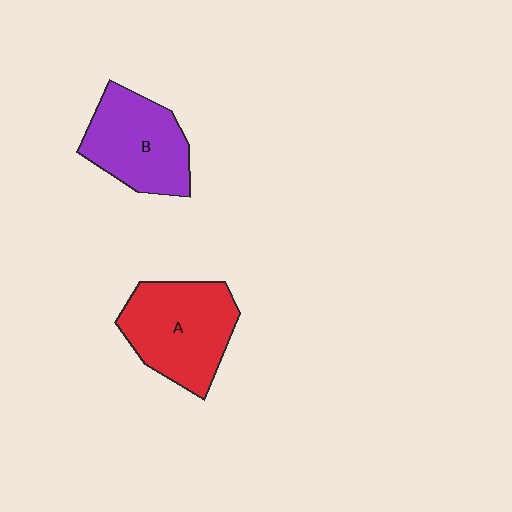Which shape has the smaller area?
Shape B (purple).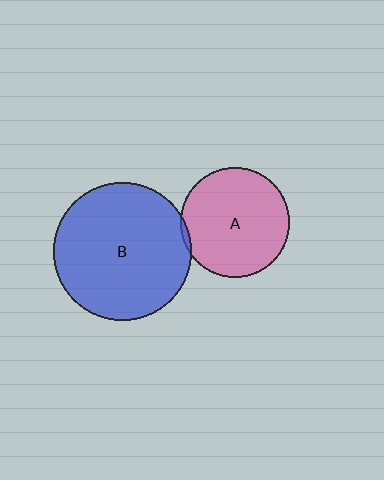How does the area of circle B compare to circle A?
Approximately 1.6 times.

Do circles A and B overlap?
Yes.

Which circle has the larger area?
Circle B (blue).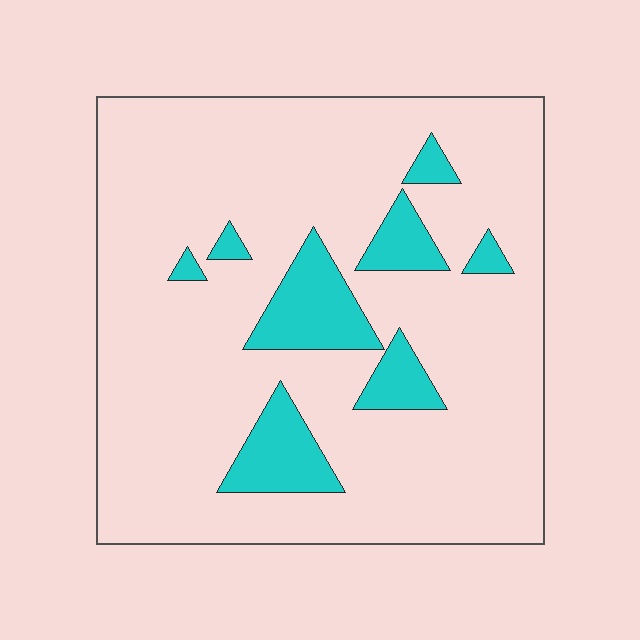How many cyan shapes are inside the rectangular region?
8.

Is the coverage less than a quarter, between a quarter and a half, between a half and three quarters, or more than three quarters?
Less than a quarter.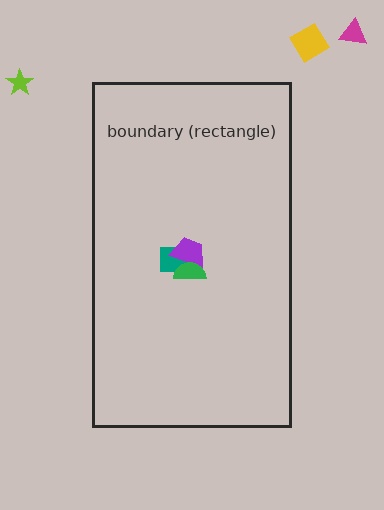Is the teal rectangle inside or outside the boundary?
Inside.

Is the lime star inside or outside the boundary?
Outside.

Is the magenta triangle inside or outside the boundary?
Outside.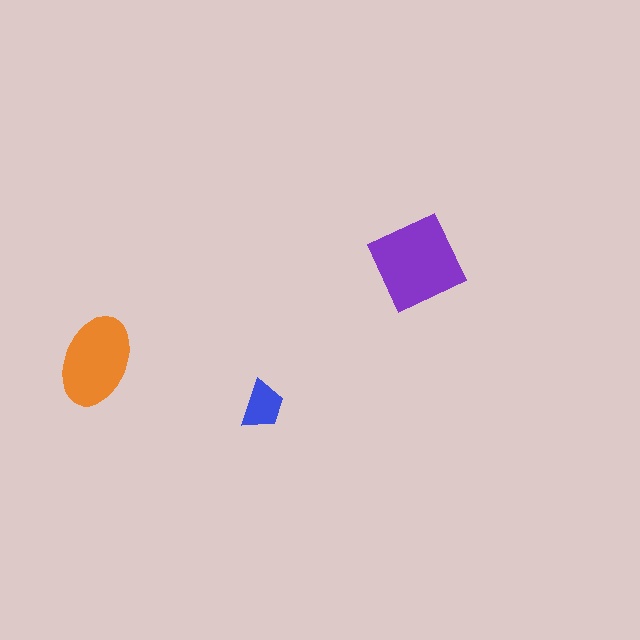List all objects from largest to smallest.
The purple square, the orange ellipse, the blue trapezoid.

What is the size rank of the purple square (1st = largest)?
1st.